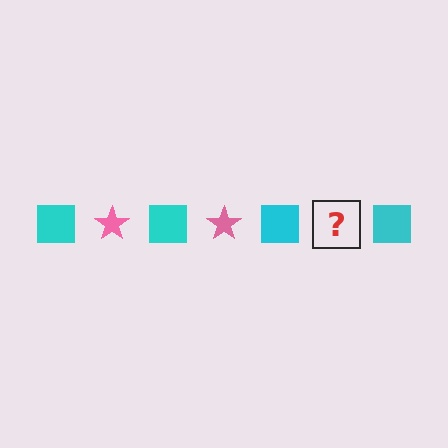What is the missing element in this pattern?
The missing element is a pink star.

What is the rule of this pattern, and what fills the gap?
The rule is that the pattern alternates between cyan square and pink star. The gap should be filled with a pink star.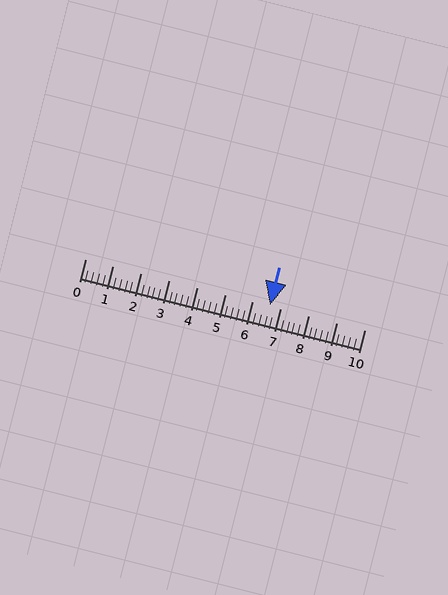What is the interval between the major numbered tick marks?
The major tick marks are spaced 1 units apart.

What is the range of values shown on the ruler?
The ruler shows values from 0 to 10.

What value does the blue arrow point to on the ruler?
The blue arrow points to approximately 6.6.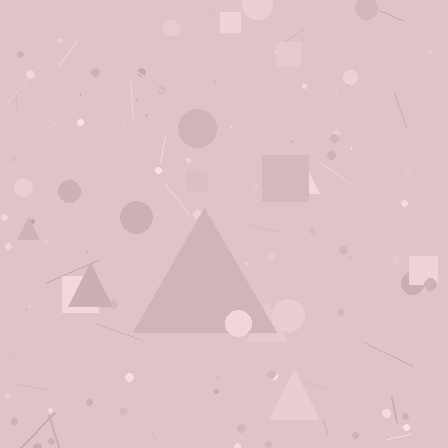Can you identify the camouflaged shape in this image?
The camouflaged shape is a triangle.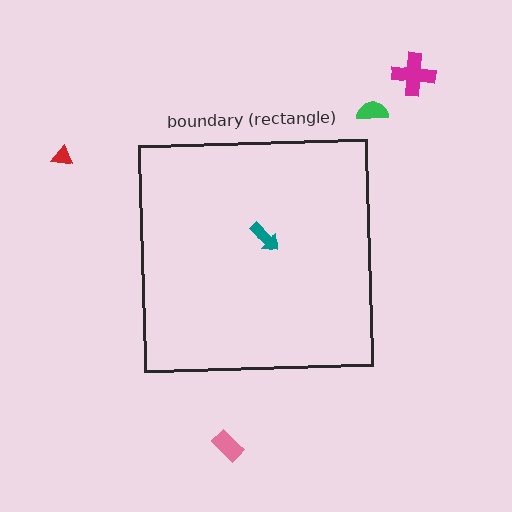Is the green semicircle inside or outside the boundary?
Outside.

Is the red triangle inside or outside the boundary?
Outside.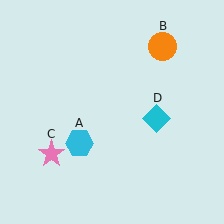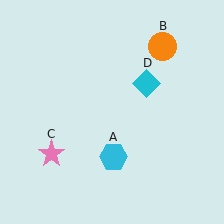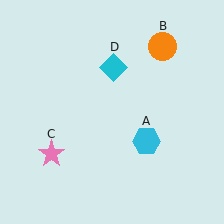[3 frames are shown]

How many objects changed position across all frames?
2 objects changed position: cyan hexagon (object A), cyan diamond (object D).